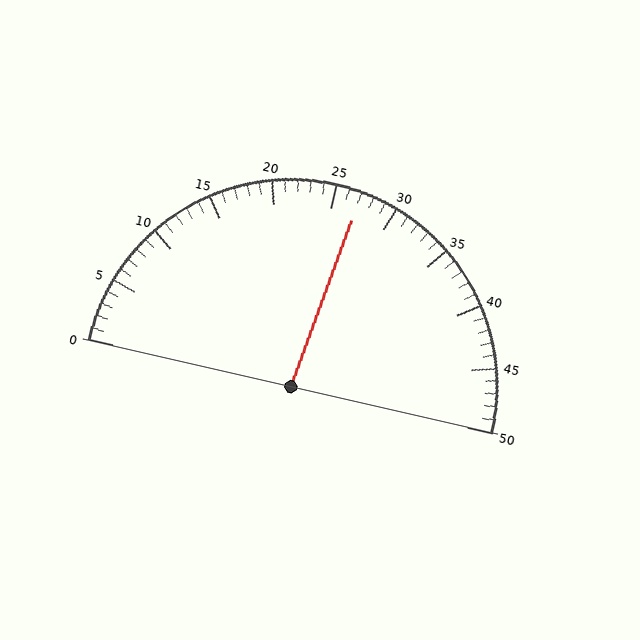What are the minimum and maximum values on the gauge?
The gauge ranges from 0 to 50.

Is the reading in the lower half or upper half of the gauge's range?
The reading is in the upper half of the range (0 to 50).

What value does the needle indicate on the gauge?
The needle indicates approximately 27.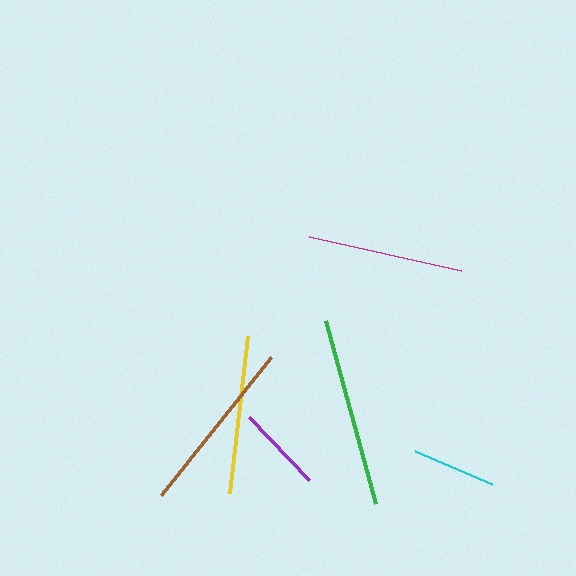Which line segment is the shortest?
The cyan line is the shortest at approximately 84 pixels.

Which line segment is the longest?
The green line is the longest at approximately 189 pixels.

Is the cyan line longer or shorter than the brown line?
The brown line is longer than the cyan line.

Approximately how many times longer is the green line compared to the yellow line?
The green line is approximately 1.2 times the length of the yellow line.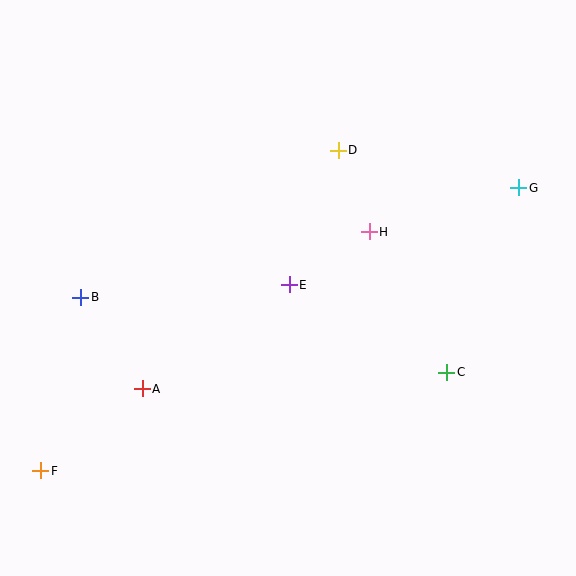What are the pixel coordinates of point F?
Point F is at (41, 471).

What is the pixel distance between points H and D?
The distance between H and D is 87 pixels.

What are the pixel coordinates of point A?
Point A is at (142, 389).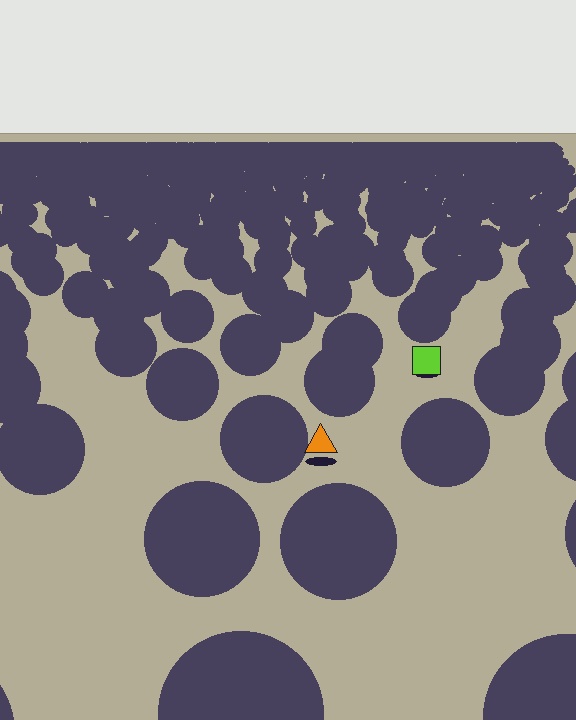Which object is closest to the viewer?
The orange triangle is closest. The texture marks near it are larger and more spread out.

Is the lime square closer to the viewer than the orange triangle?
No. The orange triangle is closer — you can tell from the texture gradient: the ground texture is coarser near it.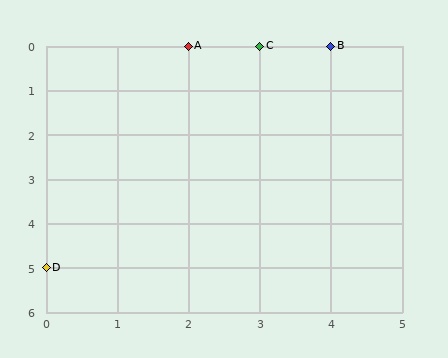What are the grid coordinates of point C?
Point C is at grid coordinates (3, 0).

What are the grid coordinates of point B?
Point B is at grid coordinates (4, 0).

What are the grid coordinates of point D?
Point D is at grid coordinates (0, 5).